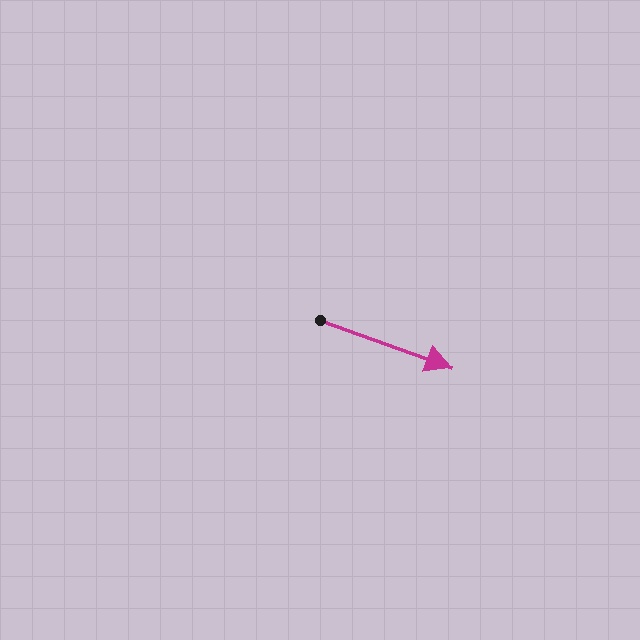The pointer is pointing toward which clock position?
Roughly 4 o'clock.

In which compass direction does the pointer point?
East.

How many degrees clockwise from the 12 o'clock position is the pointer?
Approximately 110 degrees.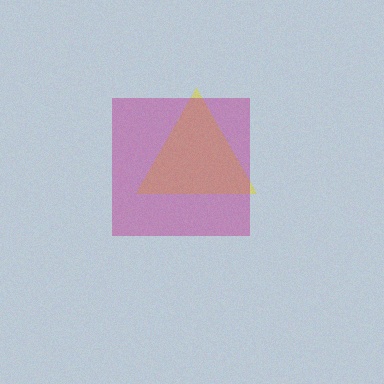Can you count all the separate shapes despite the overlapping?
Yes, there are 2 separate shapes.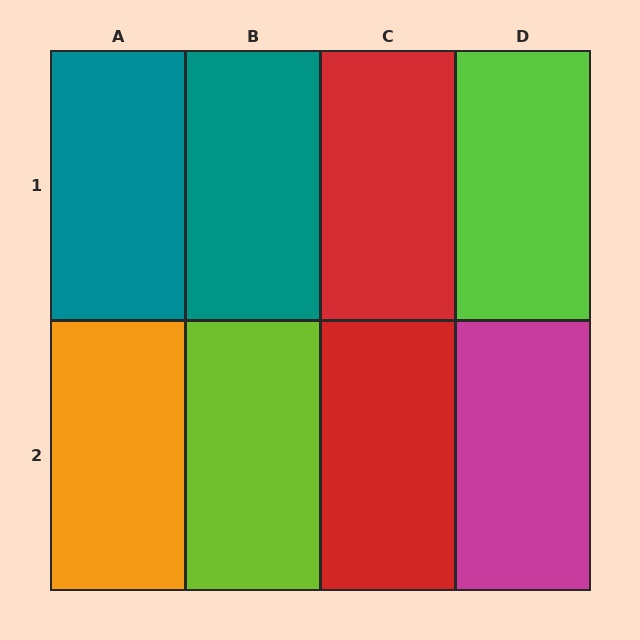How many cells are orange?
1 cell is orange.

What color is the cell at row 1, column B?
Teal.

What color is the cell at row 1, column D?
Lime.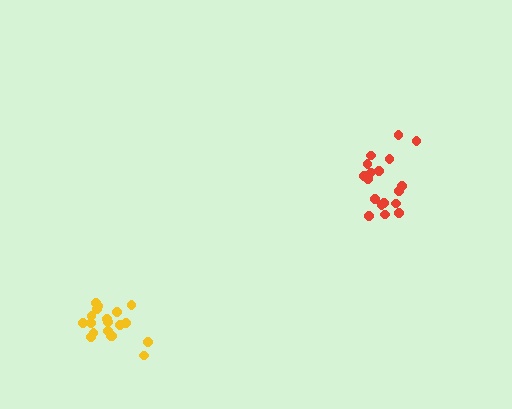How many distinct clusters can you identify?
There are 2 distinct clusters.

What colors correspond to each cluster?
The clusters are colored: yellow, red.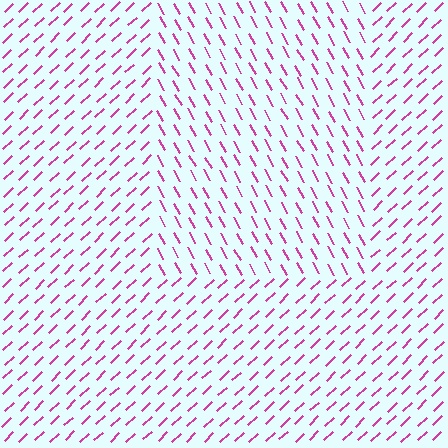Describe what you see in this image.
The image is filled with small magenta line segments. A rectangle region in the image has lines oriented differently from the surrounding lines, creating a visible texture boundary.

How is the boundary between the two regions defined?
The boundary is defined purely by a change in line orientation (approximately 76 degrees difference). All lines are the same color and thickness.